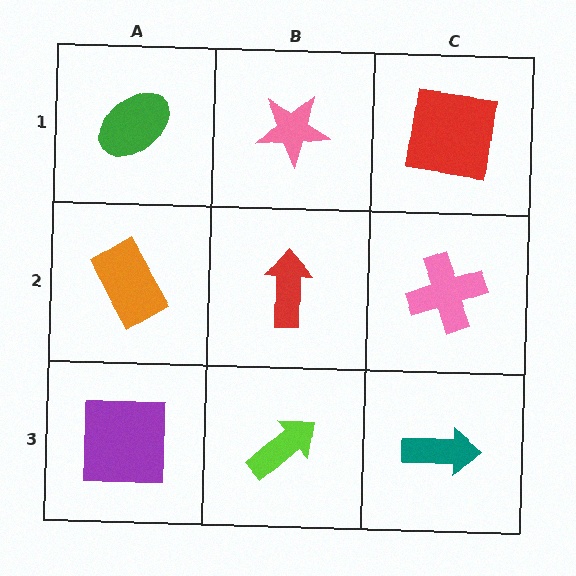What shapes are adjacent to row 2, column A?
A green ellipse (row 1, column A), a purple square (row 3, column A), a red arrow (row 2, column B).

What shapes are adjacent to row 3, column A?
An orange rectangle (row 2, column A), a lime arrow (row 3, column B).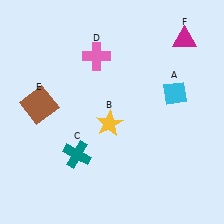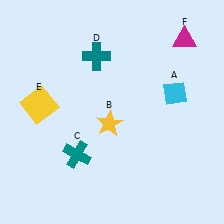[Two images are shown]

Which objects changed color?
D changed from pink to teal. E changed from brown to yellow.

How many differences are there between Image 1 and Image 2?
There are 2 differences between the two images.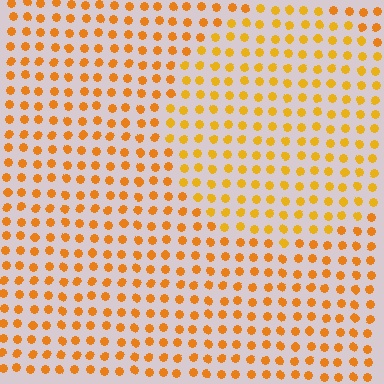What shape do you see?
I see a circle.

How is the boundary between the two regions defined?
The boundary is defined purely by a slight shift in hue (about 14 degrees). Spacing, size, and orientation are identical on both sides.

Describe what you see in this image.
The image is filled with small orange elements in a uniform arrangement. A circle-shaped region is visible where the elements are tinted to a slightly different hue, forming a subtle color boundary.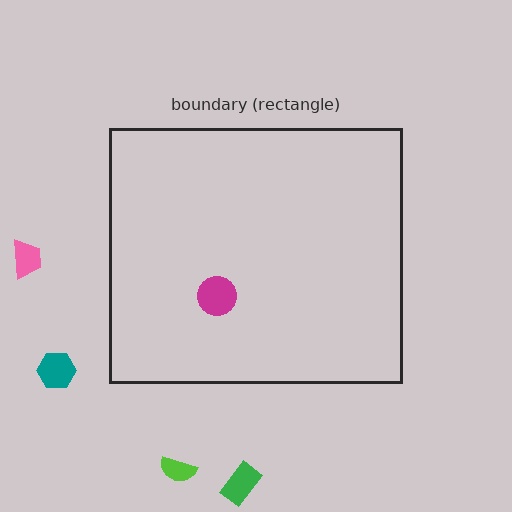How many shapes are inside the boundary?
1 inside, 4 outside.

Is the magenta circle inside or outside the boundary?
Inside.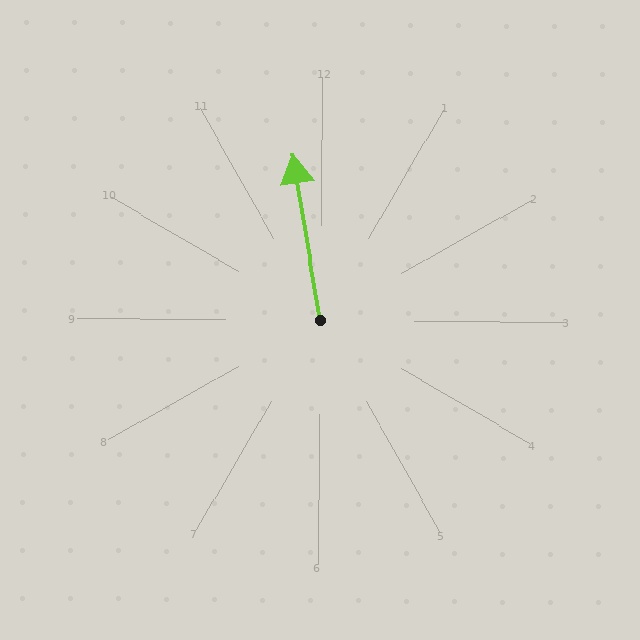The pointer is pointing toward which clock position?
Roughly 12 o'clock.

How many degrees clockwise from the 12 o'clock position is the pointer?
Approximately 350 degrees.